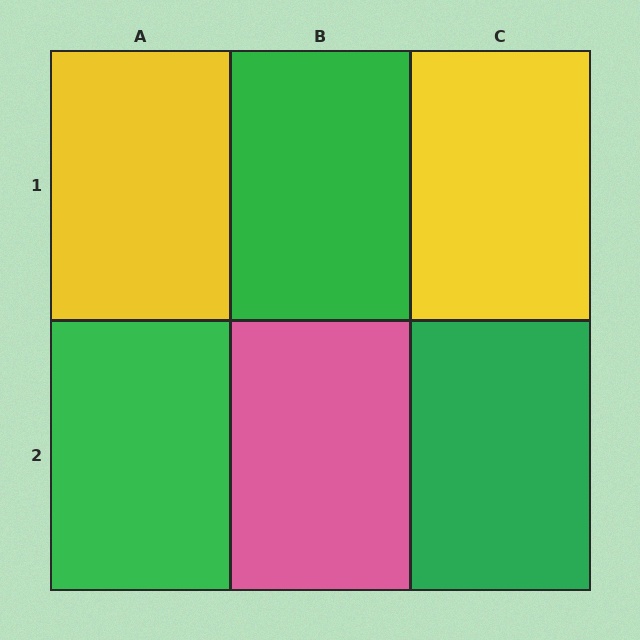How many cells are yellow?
2 cells are yellow.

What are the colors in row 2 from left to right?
Green, pink, green.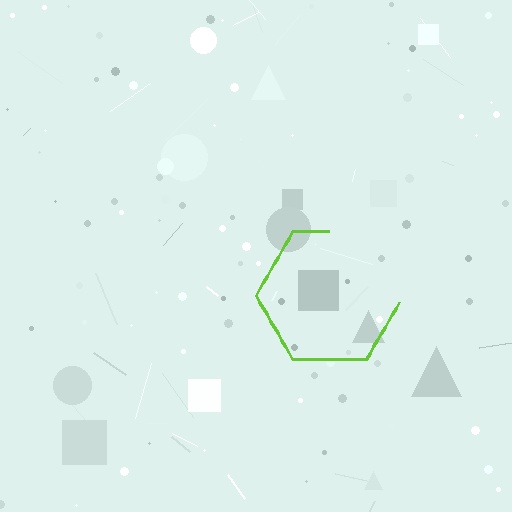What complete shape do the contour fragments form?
The contour fragments form a hexagon.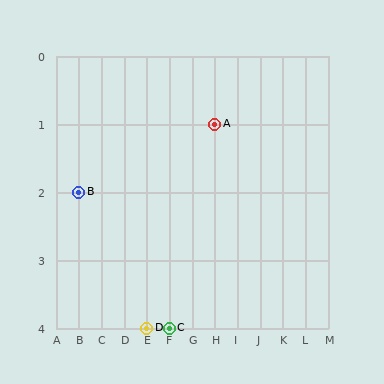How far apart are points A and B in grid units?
Points A and B are 6 columns and 1 row apart (about 6.1 grid units diagonally).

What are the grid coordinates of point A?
Point A is at grid coordinates (H, 1).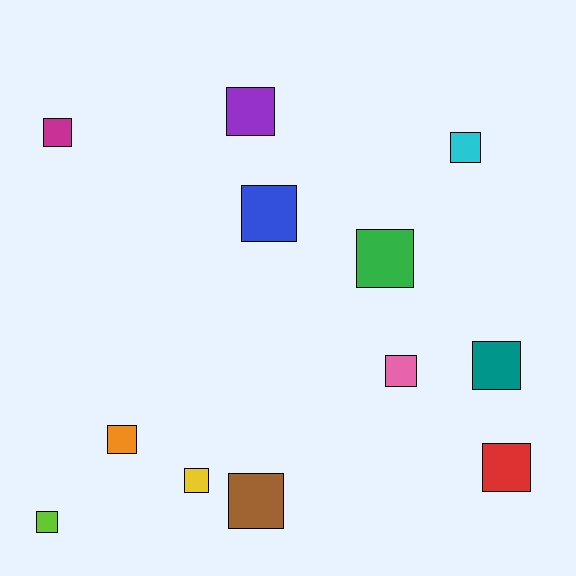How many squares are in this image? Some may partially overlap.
There are 12 squares.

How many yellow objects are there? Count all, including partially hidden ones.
There is 1 yellow object.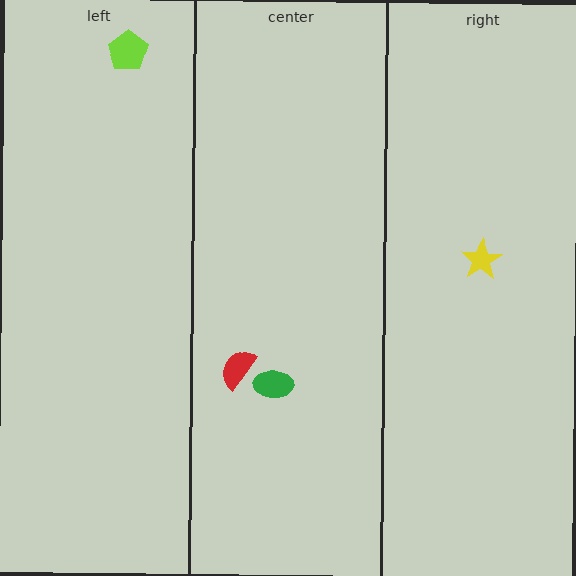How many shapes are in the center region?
2.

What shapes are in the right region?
The yellow star.